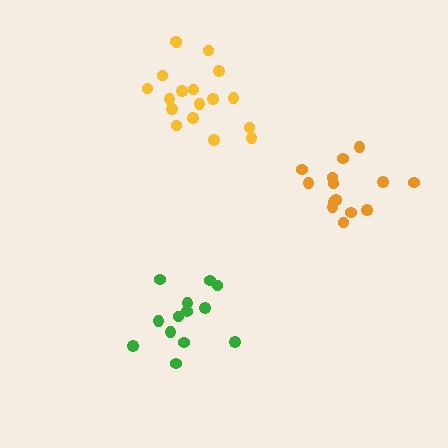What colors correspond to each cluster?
The clusters are colored: yellow, orange, green.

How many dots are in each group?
Group 1: 18 dots, Group 2: 14 dots, Group 3: 13 dots (45 total).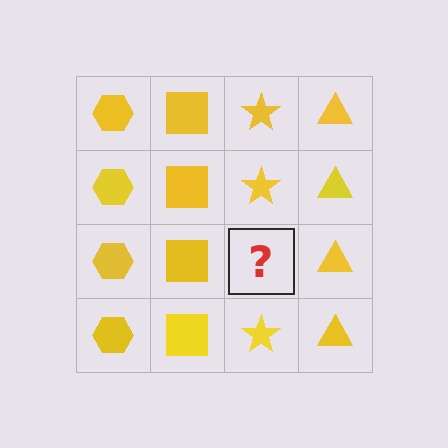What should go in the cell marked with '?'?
The missing cell should contain a yellow star.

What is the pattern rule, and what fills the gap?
The rule is that each column has a consistent shape. The gap should be filled with a yellow star.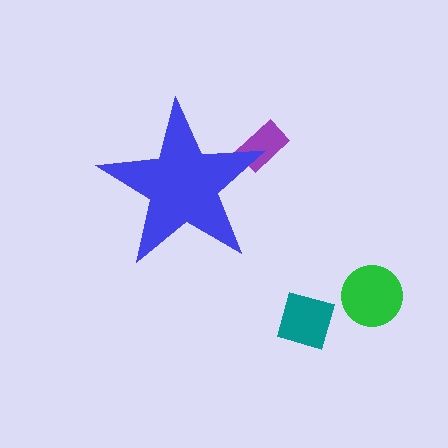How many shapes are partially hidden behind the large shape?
1 shape is partially hidden.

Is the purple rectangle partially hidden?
Yes, the purple rectangle is partially hidden behind the blue star.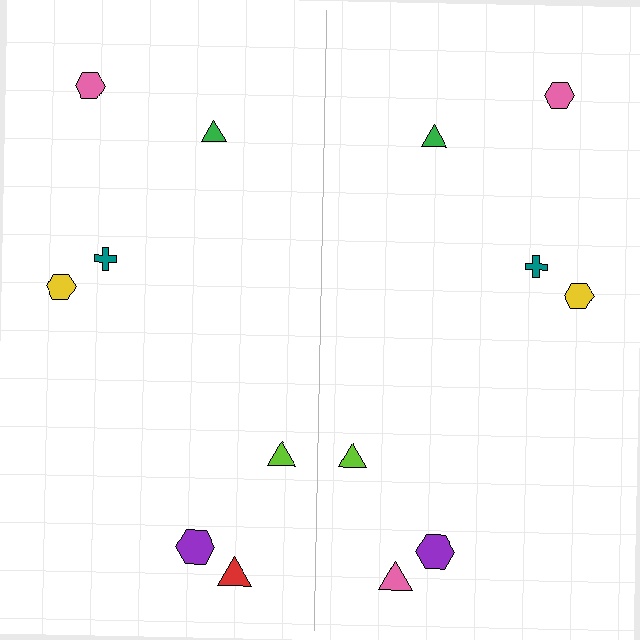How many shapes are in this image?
There are 14 shapes in this image.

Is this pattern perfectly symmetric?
No, the pattern is not perfectly symmetric. The pink triangle on the right side breaks the symmetry — its mirror counterpart is red.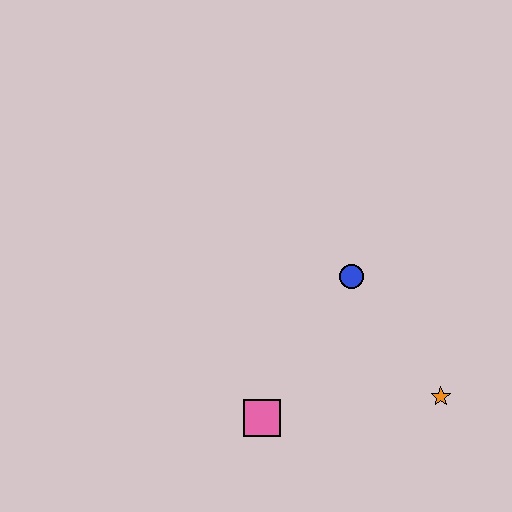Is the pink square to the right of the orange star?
No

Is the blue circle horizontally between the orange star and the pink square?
Yes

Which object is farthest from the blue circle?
The pink square is farthest from the blue circle.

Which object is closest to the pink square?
The blue circle is closest to the pink square.